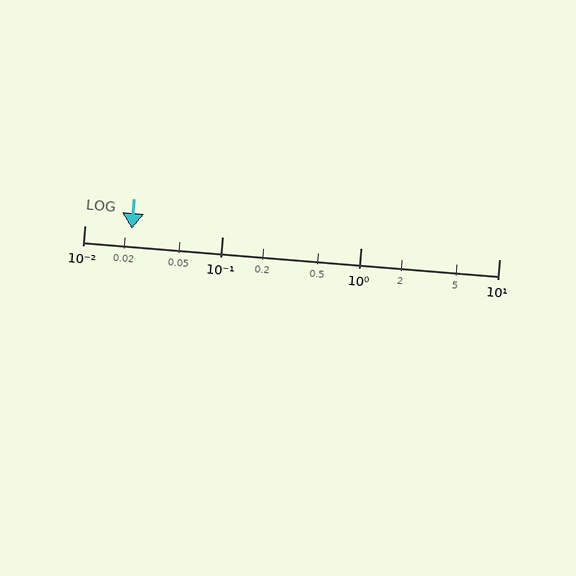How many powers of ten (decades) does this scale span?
The scale spans 3 decades, from 0.01 to 10.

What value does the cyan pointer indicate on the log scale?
The pointer indicates approximately 0.022.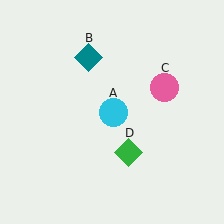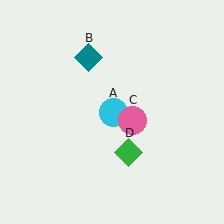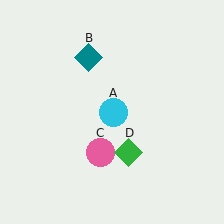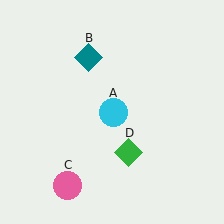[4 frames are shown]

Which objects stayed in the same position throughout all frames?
Cyan circle (object A) and teal diamond (object B) and green diamond (object D) remained stationary.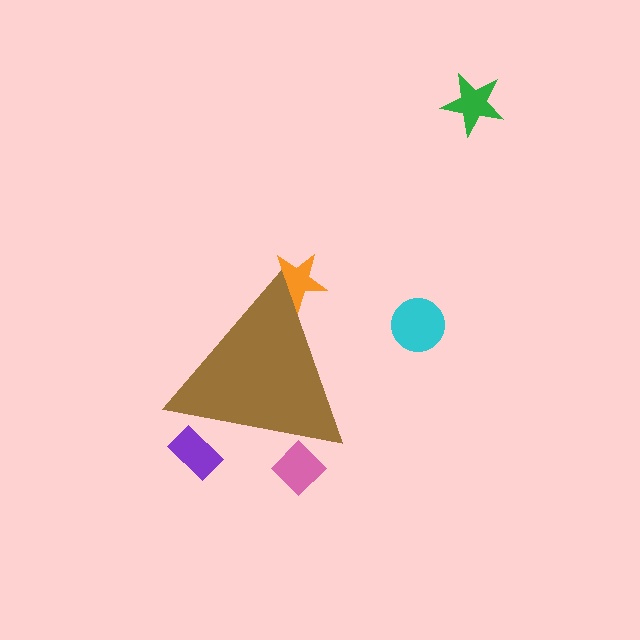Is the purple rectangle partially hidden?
Yes, the purple rectangle is partially hidden behind the brown triangle.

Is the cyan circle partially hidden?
No, the cyan circle is fully visible.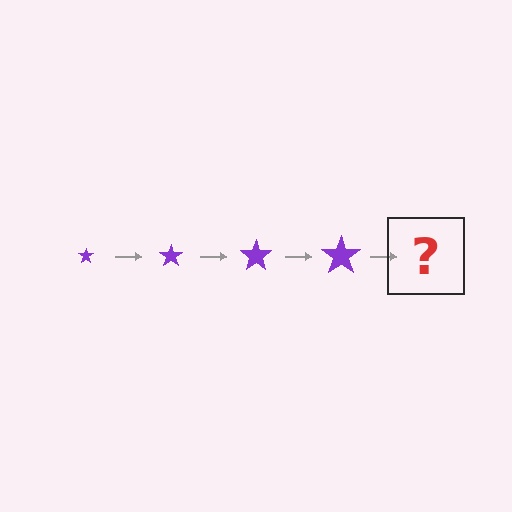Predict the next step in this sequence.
The next step is a purple star, larger than the previous one.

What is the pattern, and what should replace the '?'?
The pattern is that the star gets progressively larger each step. The '?' should be a purple star, larger than the previous one.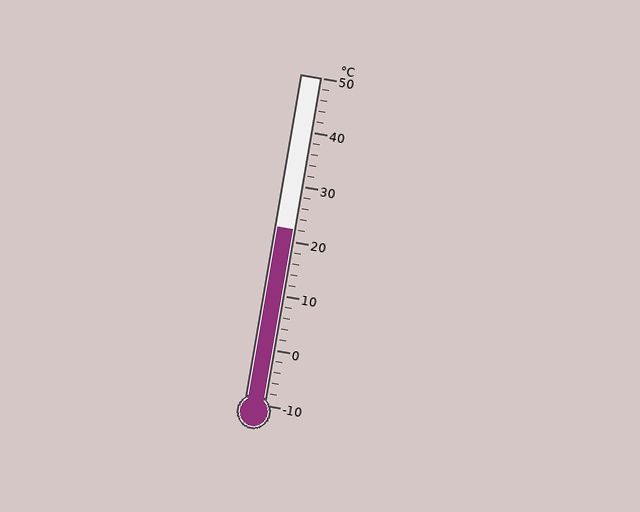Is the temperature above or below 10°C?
The temperature is above 10°C.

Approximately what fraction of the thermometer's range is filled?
The thermometer is filled to approximately 55% of its range.